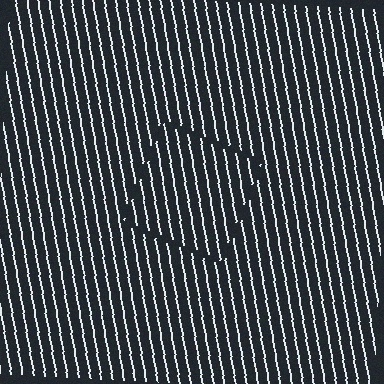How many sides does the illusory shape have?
4 sides — the line-ends trace a square.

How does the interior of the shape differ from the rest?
The interior of the shape contains the same grating, shifted by half a period — the contour is defined by the phase discontinuity where line-ends from the inner and outer gratings abut.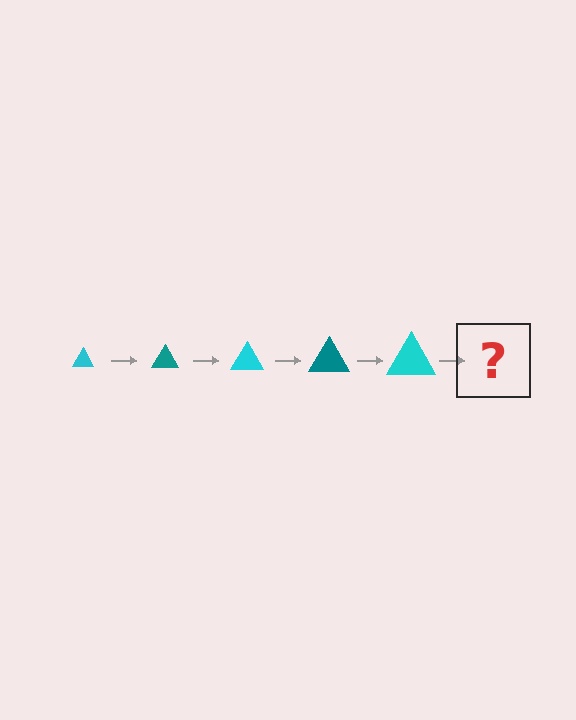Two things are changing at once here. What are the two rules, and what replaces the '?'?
The two rules are that the triangle grows larger each step and the color cycles through cyan and teal. The '?' should be a teal triangle, larger than the previous one.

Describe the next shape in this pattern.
It should be a teal triangle, larger than the previous one.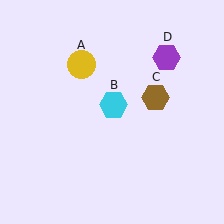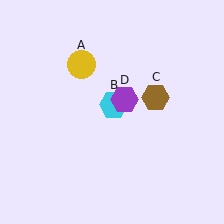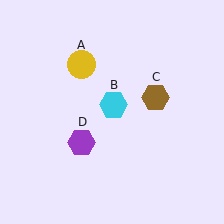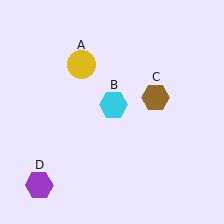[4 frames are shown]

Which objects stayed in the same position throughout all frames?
Yellow circle (object A) and cyan hexagon (object B) and brown hexagon (object C) remained stationary.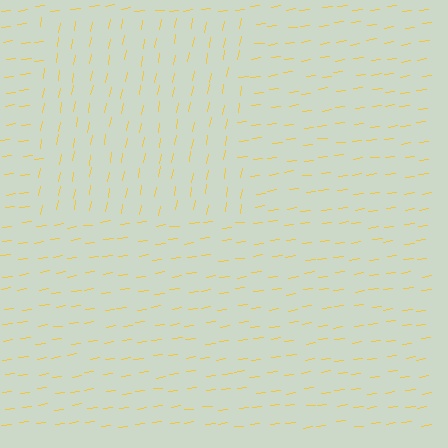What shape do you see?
I see a rectangle.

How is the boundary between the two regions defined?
The boundary is defined purely by a change in line orientation (approximately 71 degrees difference). All lines are the same color and thickness.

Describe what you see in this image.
The image is filled with small yellow line segments. A rectangle region in the image has lines oriented differently from the surrounding lines, creating a visible texture boundary.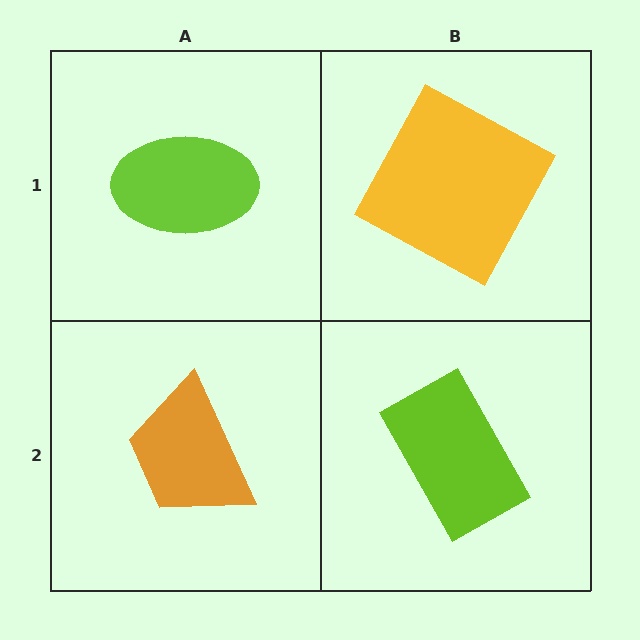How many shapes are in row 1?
2 shapes.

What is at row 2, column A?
An orange trapezoid.